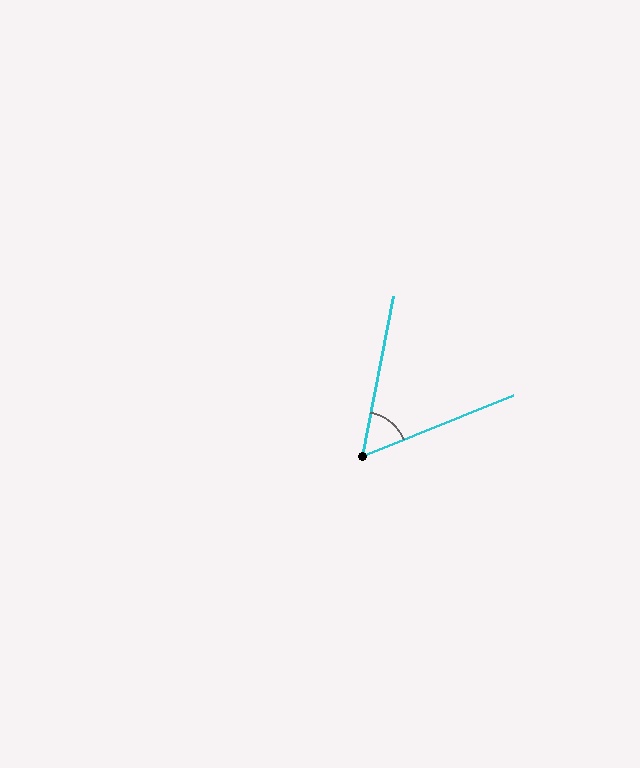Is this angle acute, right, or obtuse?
It is acute.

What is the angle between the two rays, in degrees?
Approximately 57 degrees.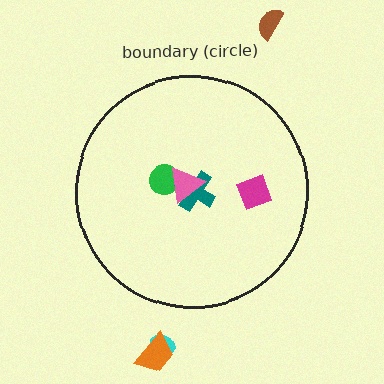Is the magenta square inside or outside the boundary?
Inside.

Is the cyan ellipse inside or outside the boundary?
Outside.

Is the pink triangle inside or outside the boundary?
Inside.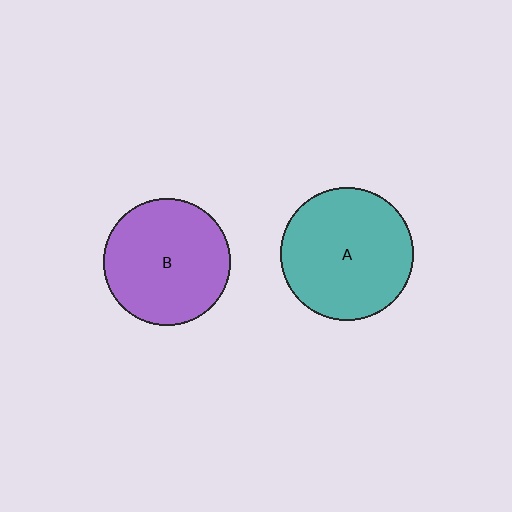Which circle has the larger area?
Circle A (teal).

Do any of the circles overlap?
No, none of the circles overlap.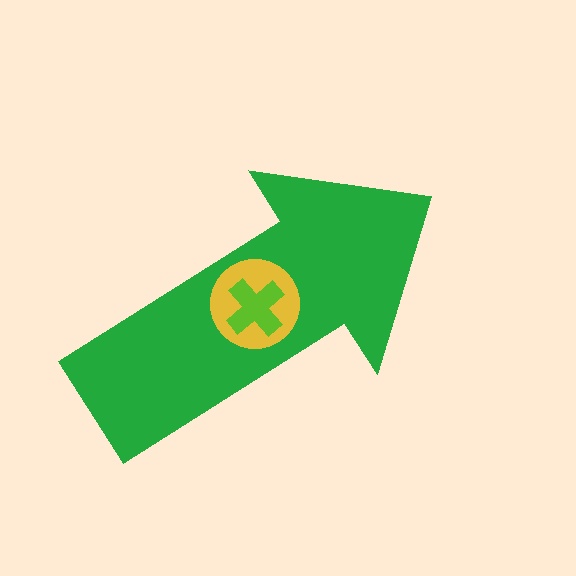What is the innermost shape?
The lime cross.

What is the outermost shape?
The green arrow.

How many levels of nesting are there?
3.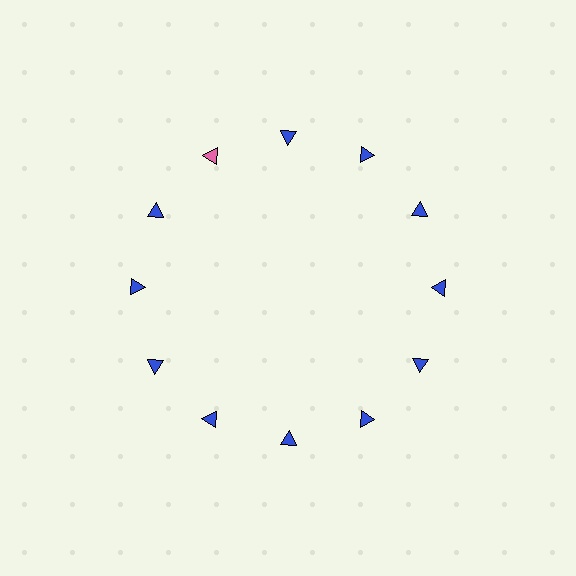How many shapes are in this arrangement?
There are 12 shapes arranged in a ring pattern.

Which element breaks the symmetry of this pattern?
The pink triangle at roughly the 11 o'clock position breaks the symmetry. All other shapes are blue triangles.